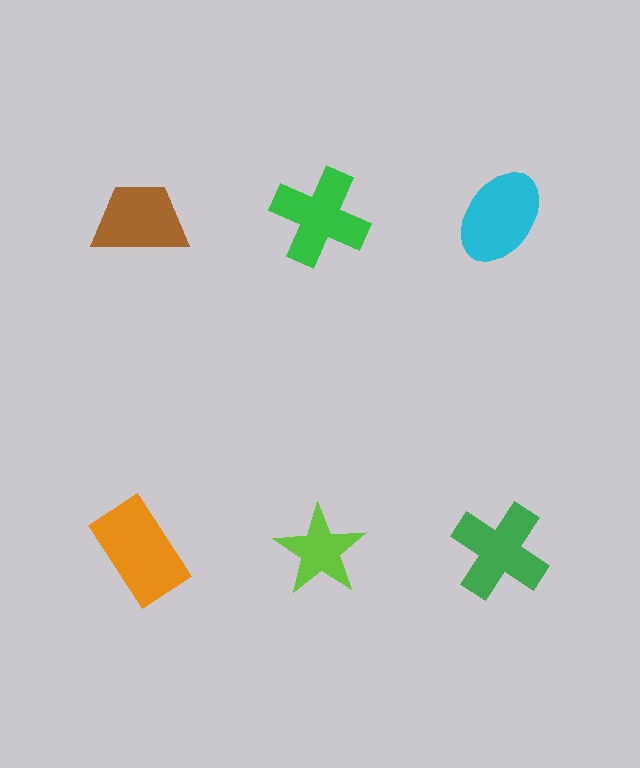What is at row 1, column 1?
A brown trapezoid.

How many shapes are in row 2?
3 shapes.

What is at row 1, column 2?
A green cross.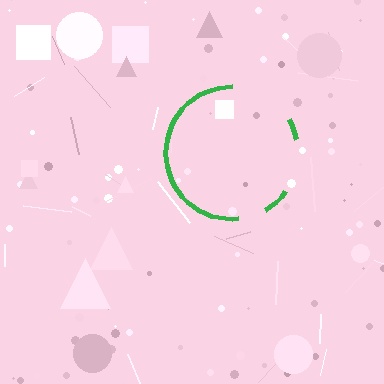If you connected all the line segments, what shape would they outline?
They would outline a circle.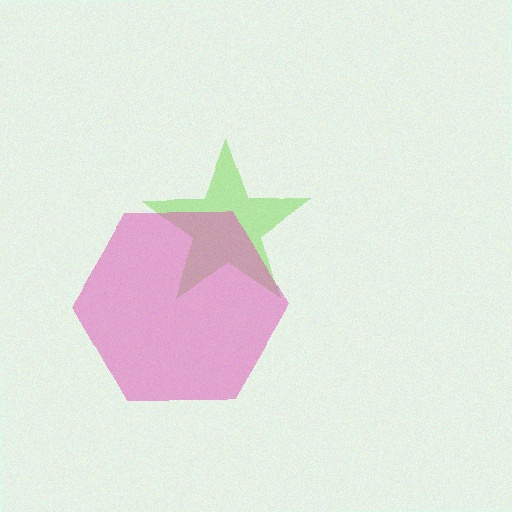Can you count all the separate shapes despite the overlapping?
Yes, there are 2 separate shapes.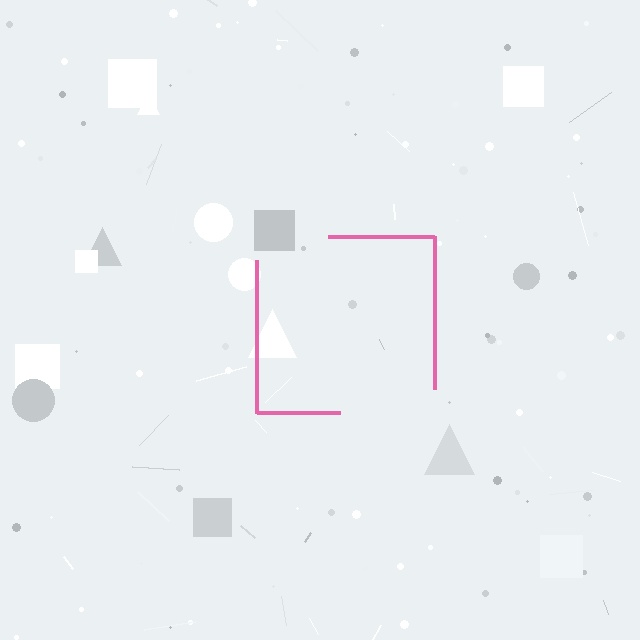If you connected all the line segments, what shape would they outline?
They would outline a square.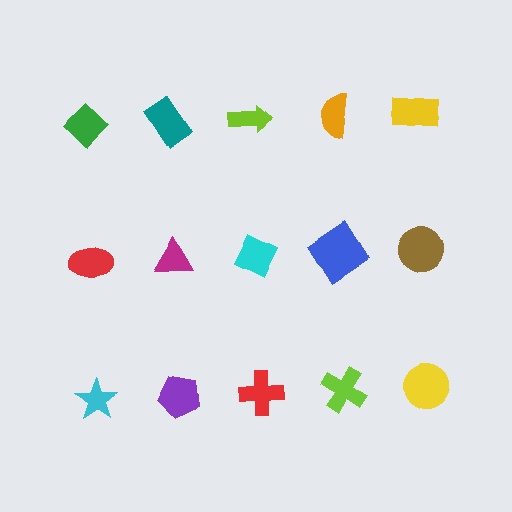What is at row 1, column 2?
A teal rectangle.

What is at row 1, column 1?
A green diamond.